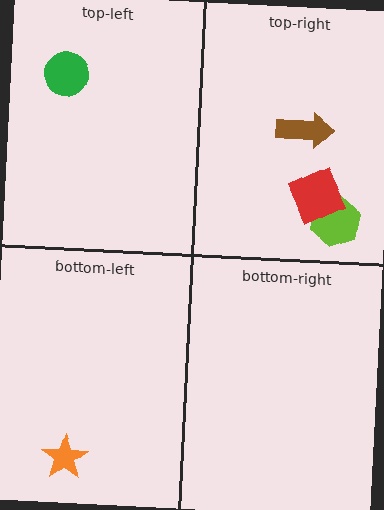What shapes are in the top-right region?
The lime hexagon, the red square, the brown arrow.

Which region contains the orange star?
The bottom-left region.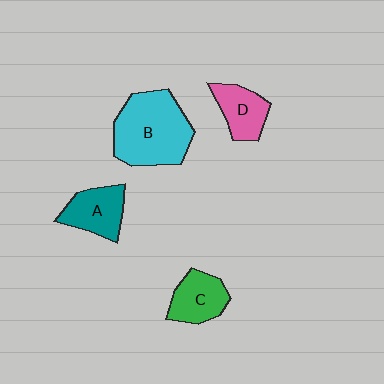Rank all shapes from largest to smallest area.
From largest to smallest: B (cyan), A (teal), C (green), D (pink).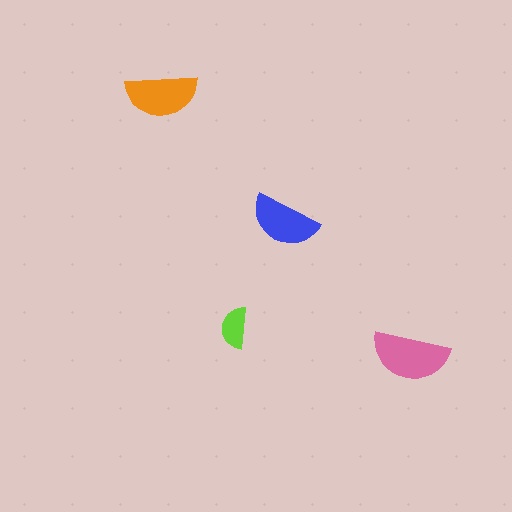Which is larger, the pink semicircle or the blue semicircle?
The pink one.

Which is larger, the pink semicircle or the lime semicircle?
The pink one.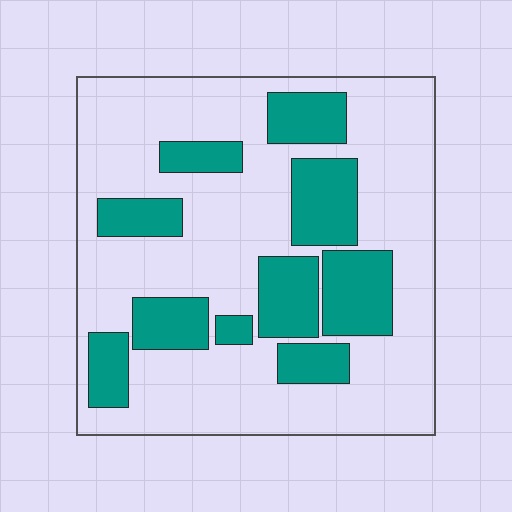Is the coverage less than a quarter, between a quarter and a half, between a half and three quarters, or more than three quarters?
Between a quarter and a half.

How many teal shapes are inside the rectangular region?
10.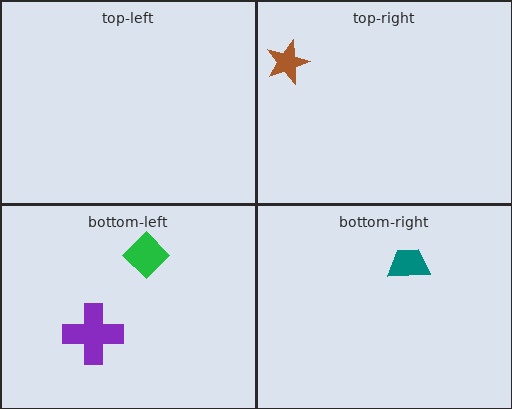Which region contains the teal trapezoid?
The bottom-right region.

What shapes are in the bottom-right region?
The teal trapezoid.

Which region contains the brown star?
The top-right region.